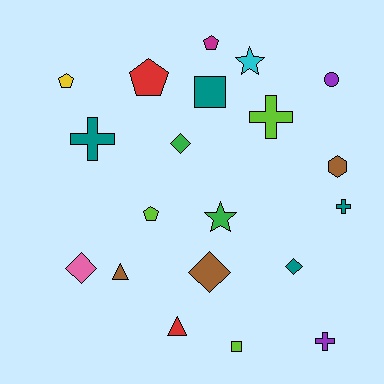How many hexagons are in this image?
There is 1 hexagon.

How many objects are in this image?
There are 20 objects.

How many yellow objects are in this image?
There is 1 yellow object.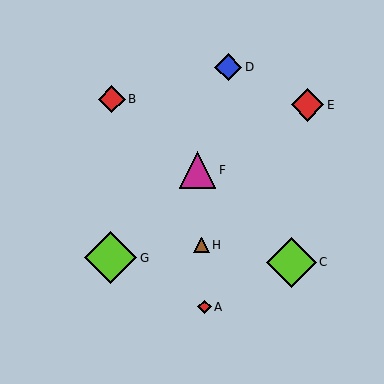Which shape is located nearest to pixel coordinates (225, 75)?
The blue diamond (labeled D) at (228, 67) is nearest to that location.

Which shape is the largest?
The lime diamond (labeled G) is the largest.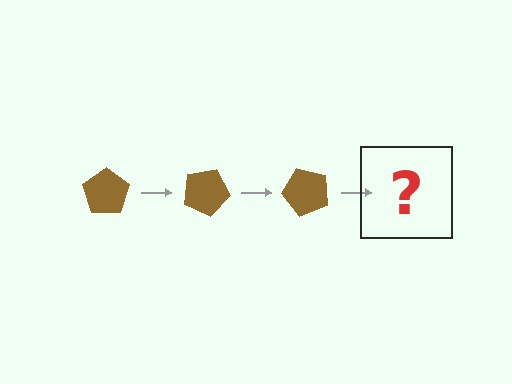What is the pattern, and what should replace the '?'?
The pattern is that the pentagon rotates 25 degrees each step. The '?' should be a brown pentagon rotated 75 degrees.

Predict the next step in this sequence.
The next step is a brown pentagon rotated 75 degrees.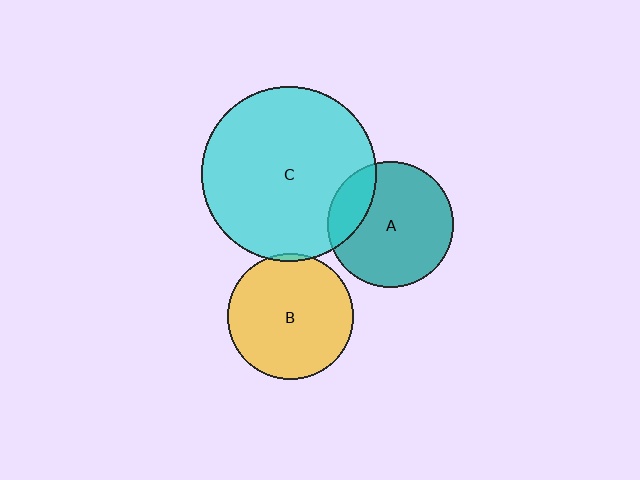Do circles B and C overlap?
Yes.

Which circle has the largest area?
Circle C (cyan).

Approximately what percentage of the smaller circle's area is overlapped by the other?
Approximately 5%.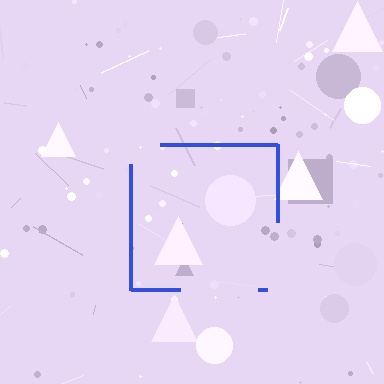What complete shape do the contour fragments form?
The contour fragments form a square.